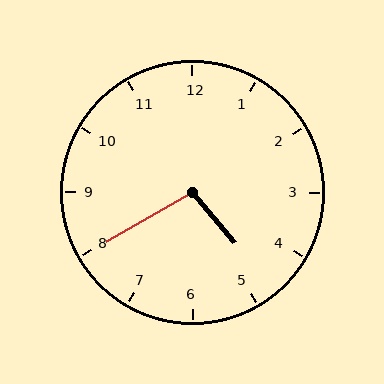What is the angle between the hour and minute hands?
Approximately 100 degrees.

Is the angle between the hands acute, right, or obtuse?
It is obtuse.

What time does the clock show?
4:40.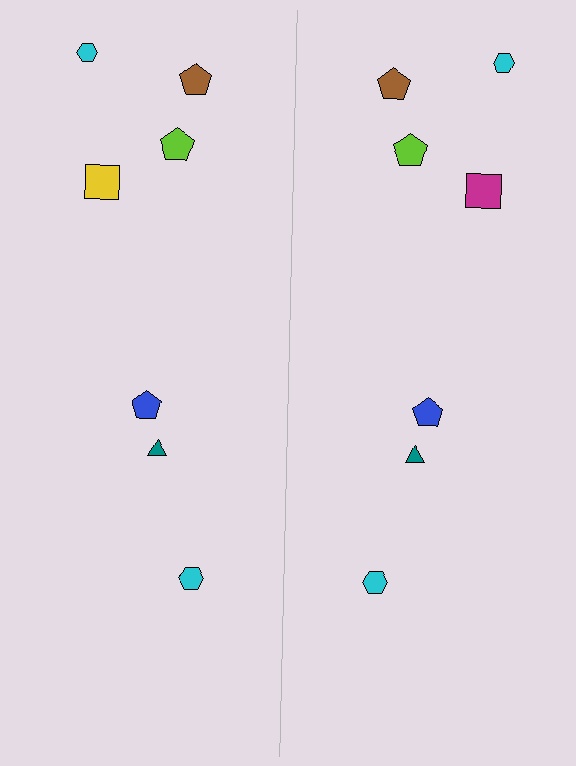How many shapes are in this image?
There are 14 shapes in this image.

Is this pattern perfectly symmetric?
No, the pattern is not perfectly symmetric. The magenta square on the right side breaks the symmetry — its mirror counterpart is yellow.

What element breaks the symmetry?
The magenta square on the right side breaks the symmetry — its mirror counterpart is yellow.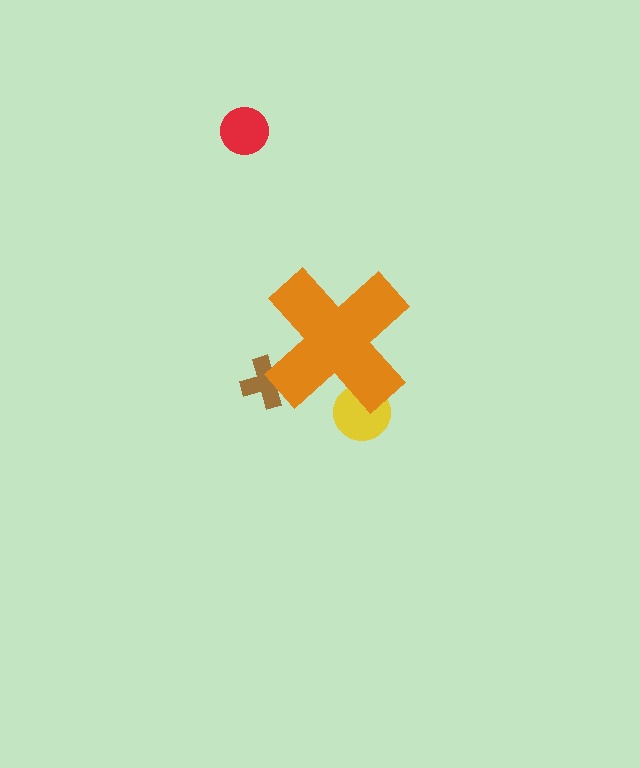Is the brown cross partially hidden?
Yes, the brown cross is partially hidden behind the orange cross.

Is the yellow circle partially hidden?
Yes, the yellow circle is partially hidden behind the orange cross.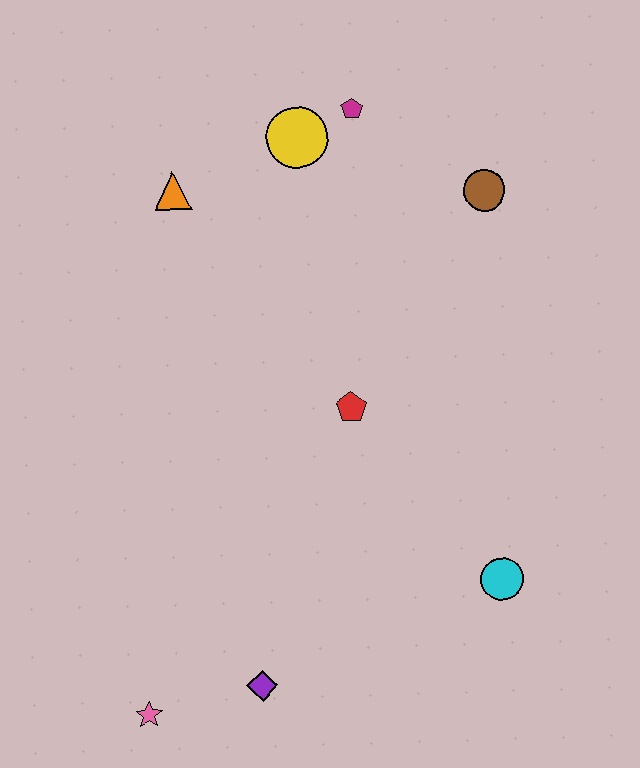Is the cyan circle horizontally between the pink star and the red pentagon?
No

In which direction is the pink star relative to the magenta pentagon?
The pink star is below the magenta pentagon.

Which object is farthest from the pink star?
The magenta pentagon is farthest from the pink star.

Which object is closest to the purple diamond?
The pink star is closest to the purple diamond.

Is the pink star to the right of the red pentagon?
No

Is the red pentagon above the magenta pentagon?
No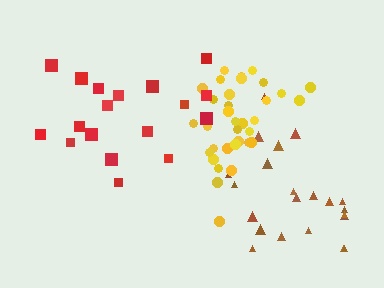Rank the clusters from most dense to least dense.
yellow, red, brown.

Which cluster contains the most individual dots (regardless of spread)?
Yellow (34).